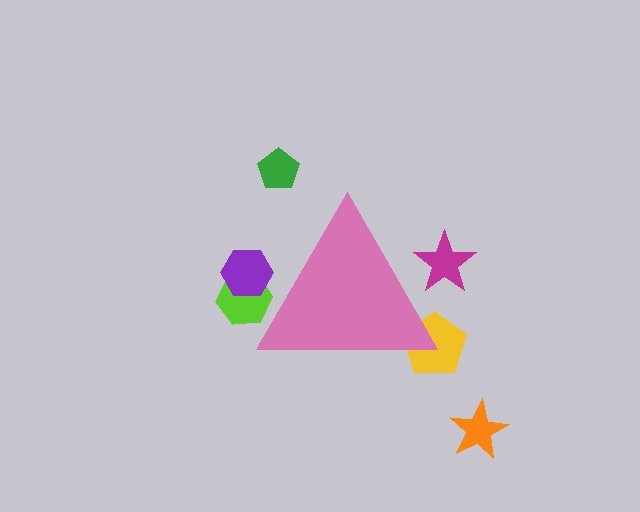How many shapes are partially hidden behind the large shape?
4 shapes are partially hidden.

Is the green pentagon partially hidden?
No, the green pentagon is fully visible.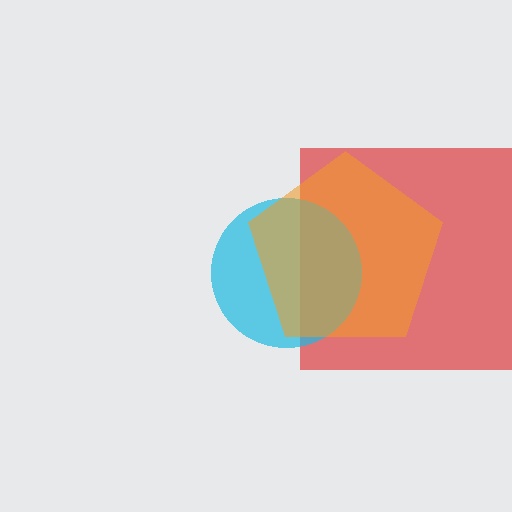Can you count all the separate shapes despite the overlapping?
Yes, there are 3 separate shapes.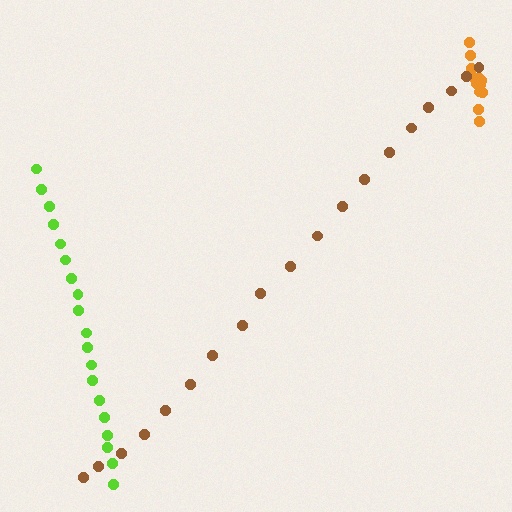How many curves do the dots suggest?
There are 3 distinct paths.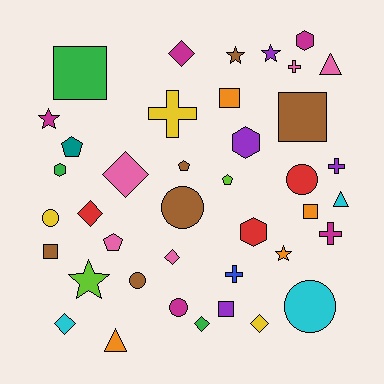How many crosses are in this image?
There are 5 crosses.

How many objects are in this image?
There are 40 objects.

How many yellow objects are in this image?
There are 3 yellow objects.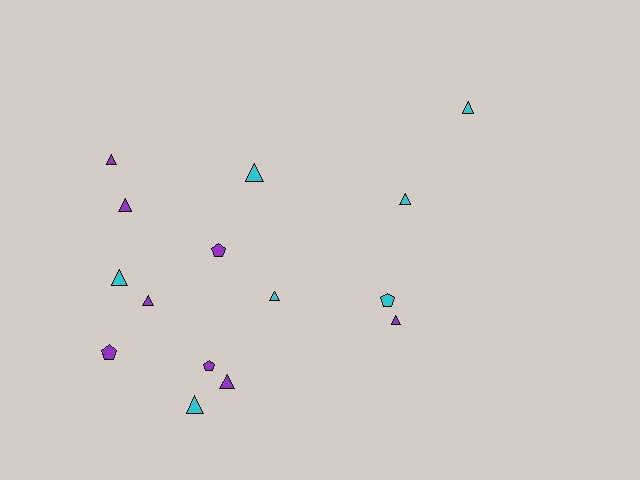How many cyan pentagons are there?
There is 1 cyan pentagon.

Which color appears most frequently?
Purple, with 8 objects.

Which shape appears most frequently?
Triangle, with 11 objects.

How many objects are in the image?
There are 15 objects.